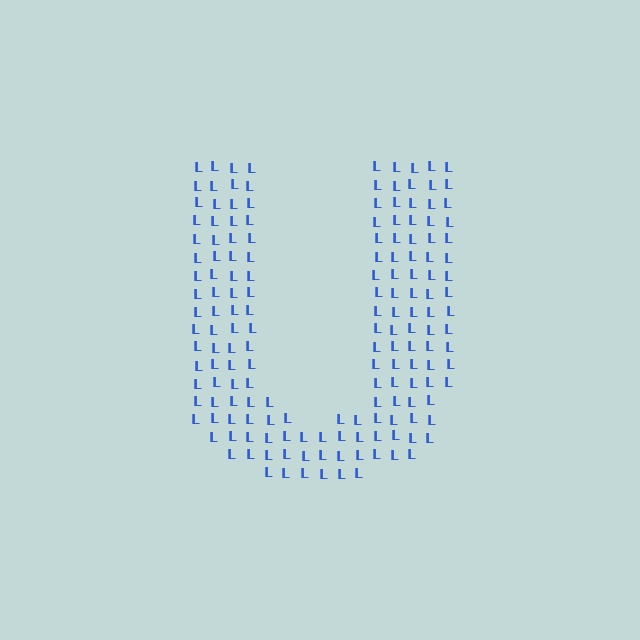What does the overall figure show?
The overall figure shows the letter U.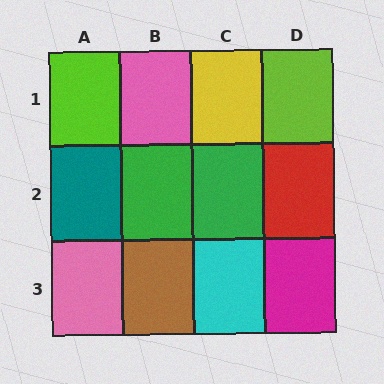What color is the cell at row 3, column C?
Cyan.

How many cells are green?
2 cells are green.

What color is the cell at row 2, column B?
Green.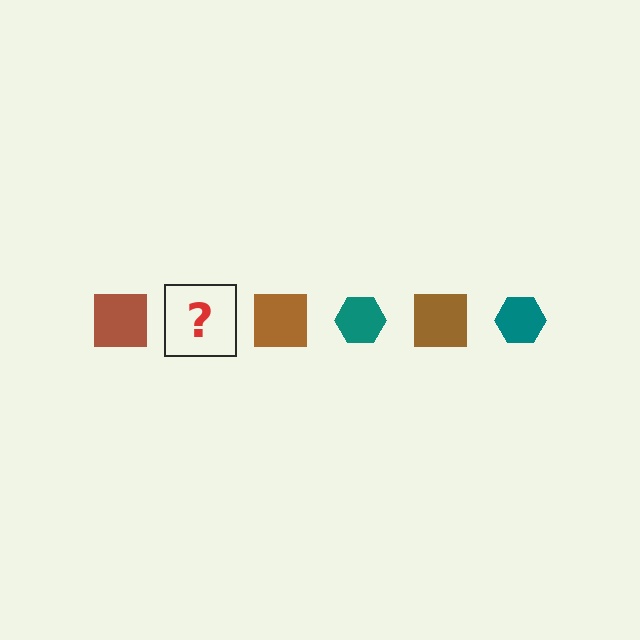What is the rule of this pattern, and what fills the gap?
The rule is that the pattern alternates between brown square and teal hexagon. The gap should be filled with a teal hexagon.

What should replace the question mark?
The question mark should be replaced with a teal hexagon.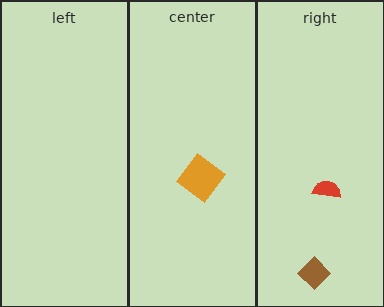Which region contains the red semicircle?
The right region.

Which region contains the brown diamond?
The right region.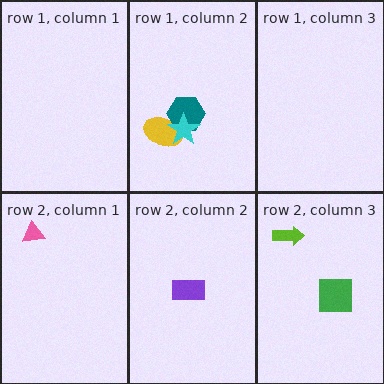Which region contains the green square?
The row 2, column 3 region.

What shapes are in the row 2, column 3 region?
The lime arrow, the green square.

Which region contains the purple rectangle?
The row 2, column 2 region.